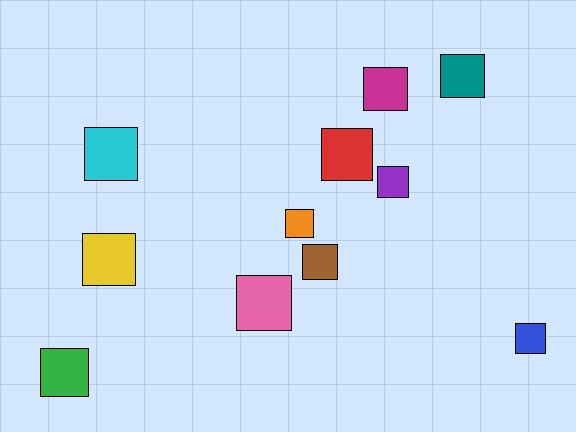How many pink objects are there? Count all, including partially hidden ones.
There is 1 pink object.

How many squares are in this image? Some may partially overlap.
There are 11 squares.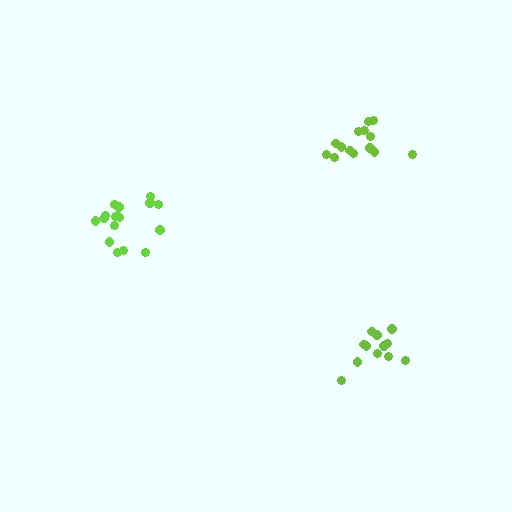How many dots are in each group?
Group 1: 17 dots, Group 2: 14 dots, Group 3: 12 dots (43 total).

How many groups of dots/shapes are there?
There are 3 groups.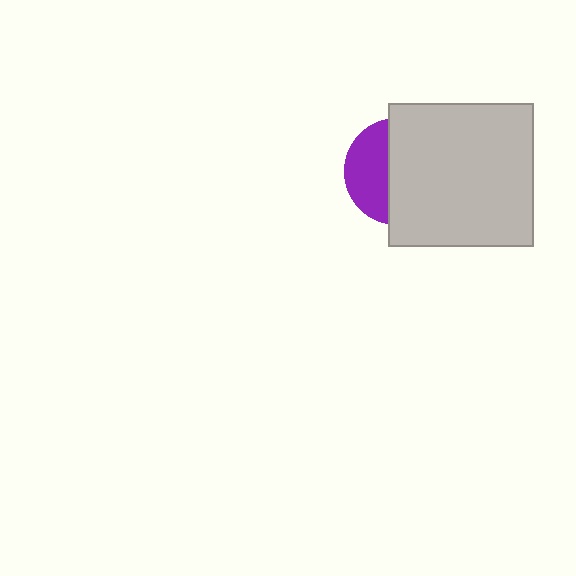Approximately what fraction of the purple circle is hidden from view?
Roughly 61% of the purple circle is hidden behind the light gray rectangle.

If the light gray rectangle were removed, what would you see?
You would see the complete purple circle.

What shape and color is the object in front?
The object in front is a light gray rectangle.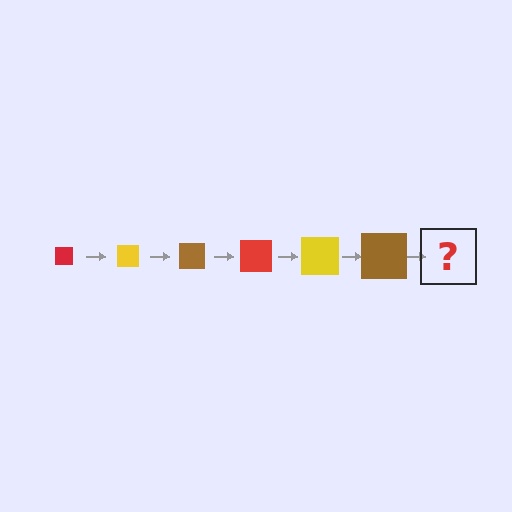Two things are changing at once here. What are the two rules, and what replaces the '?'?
The two rules are that the square grows larger each step and the color cycles through red, yellow, and brown. The '?' should be a red square, larger than the previous one.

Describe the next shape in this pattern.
It should be a red square, larger than the previous one.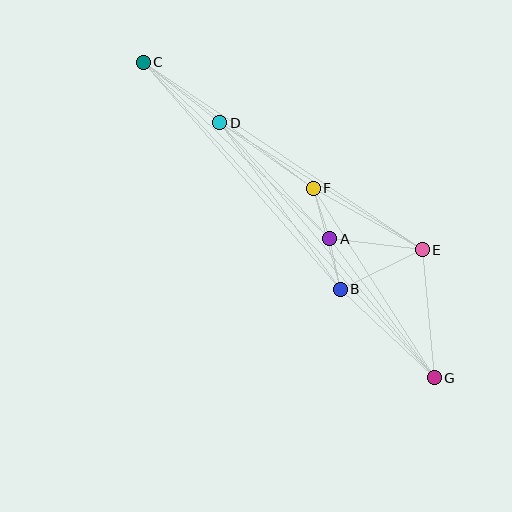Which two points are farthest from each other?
Points C and G are farthest from each other.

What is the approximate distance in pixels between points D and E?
The distance between D and E is approximately 239 pixels.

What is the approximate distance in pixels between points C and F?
The distance between C and F is approximately 211 pixels.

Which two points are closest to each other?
Points A and B are closest to each other.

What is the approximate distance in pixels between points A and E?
The distance between A and E is approximately 93 pixels.